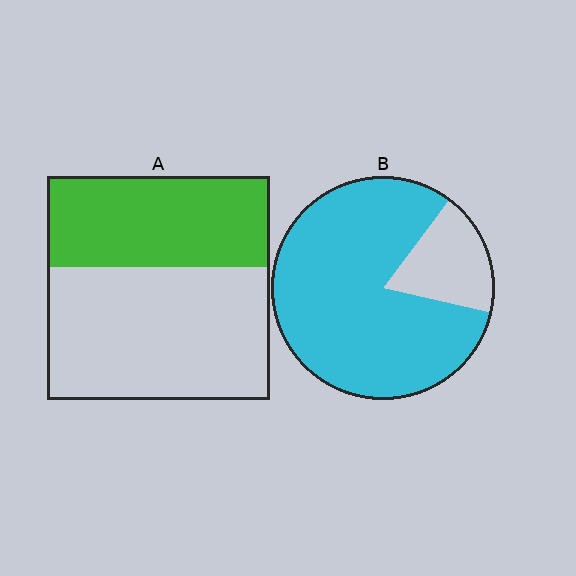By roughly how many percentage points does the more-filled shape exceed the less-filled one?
By roughly 40 percentage points (B over A).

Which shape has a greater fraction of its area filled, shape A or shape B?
Shape B.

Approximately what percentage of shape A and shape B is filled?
A is approximately 40% and B is approximately 80%.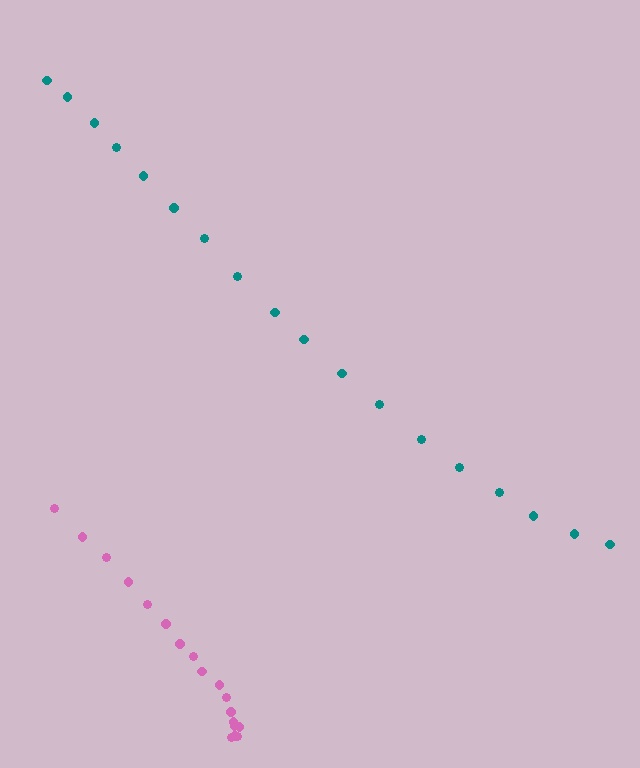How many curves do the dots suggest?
There are 2 distinct paths.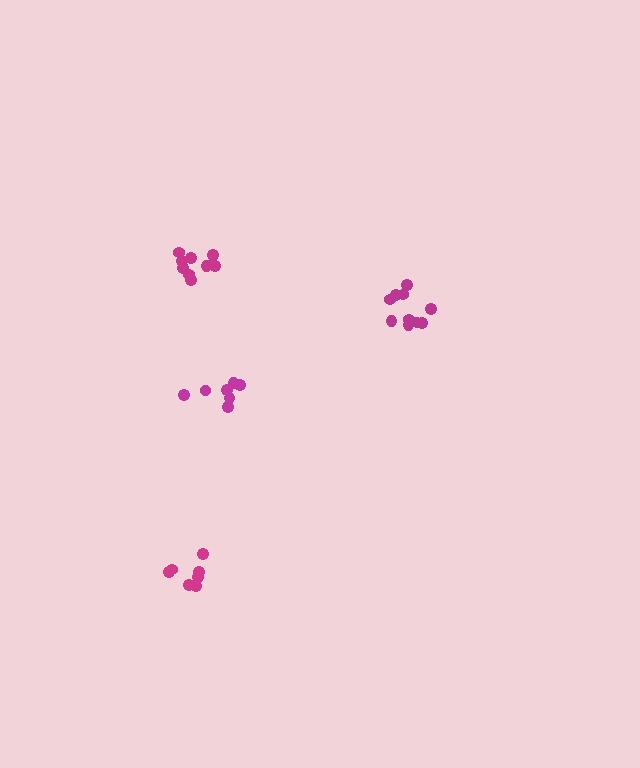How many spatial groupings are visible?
There are 4 spatial groupings.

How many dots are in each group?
Group 1: 7 dots, Group 2: 7 dots, Group 3: 10 dots, Group 4: 10 dots (34 total).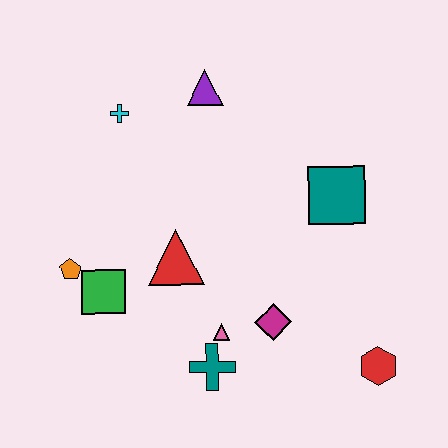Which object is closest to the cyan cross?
The purple triangle is closest to the cyan cross.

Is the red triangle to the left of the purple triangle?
Yes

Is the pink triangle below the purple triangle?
Yes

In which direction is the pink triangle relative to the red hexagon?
The pink triangle is to the left of the red hexagon.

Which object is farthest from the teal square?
The orange pentagon is farthest from the teal square.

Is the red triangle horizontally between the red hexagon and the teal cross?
No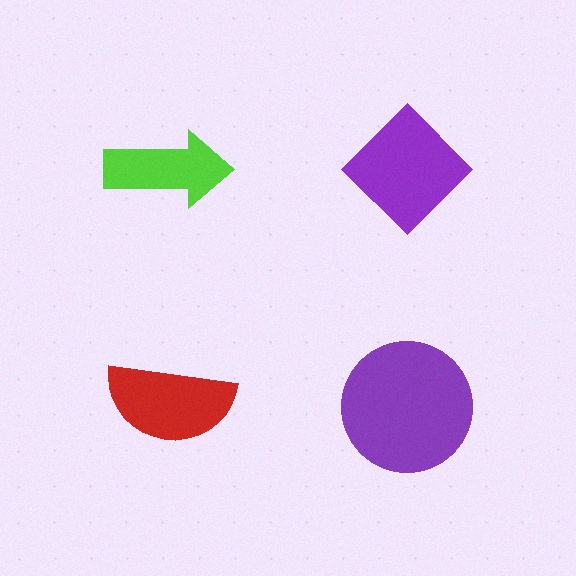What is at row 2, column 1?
A red semicircle.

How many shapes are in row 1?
2 shapes.